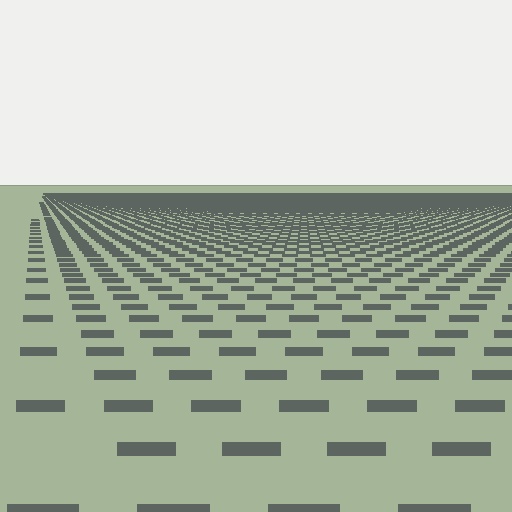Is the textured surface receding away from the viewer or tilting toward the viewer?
The surface is receding away from the viewer. Texture elements get smaller and denser toward the top.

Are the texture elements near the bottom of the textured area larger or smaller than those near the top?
Larger. Near the bottom, elements are closer to the viewer and appear at a bigger on-screen size.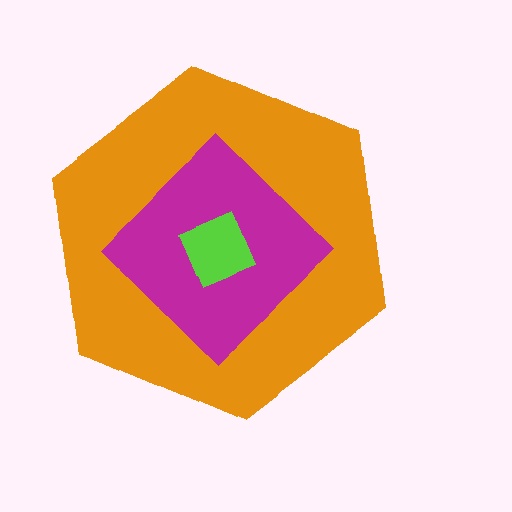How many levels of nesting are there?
3.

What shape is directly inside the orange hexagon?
The magenta diamond.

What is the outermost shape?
The orange hexagon.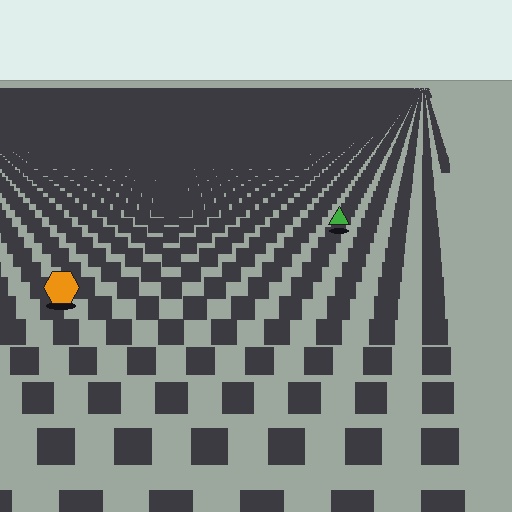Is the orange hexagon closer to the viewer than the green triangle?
Yes. The orange hexagon is closer — you can tell from the texture gradient: the ground texture is coarser near it.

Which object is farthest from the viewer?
The green triangle is farthest from the viewer. It appears smaller and the ground texture around it is denser.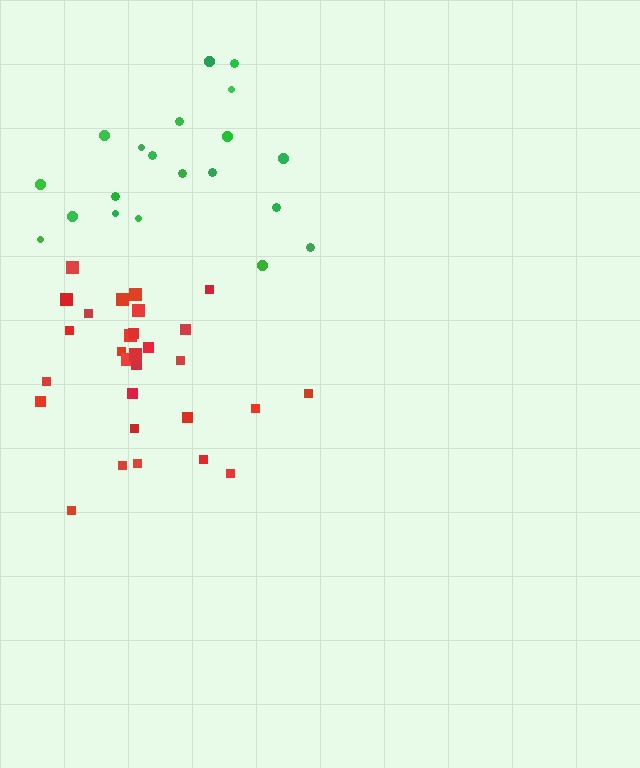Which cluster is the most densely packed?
Red.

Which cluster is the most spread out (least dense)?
Green.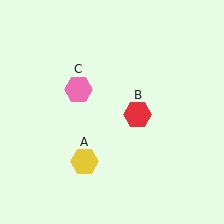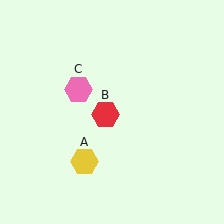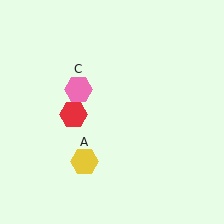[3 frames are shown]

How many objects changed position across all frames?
1 object changed position: red hexagon (object B).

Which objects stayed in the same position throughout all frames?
Yellow hexagon (object A) and pink hexagon (object C) remained stationary.